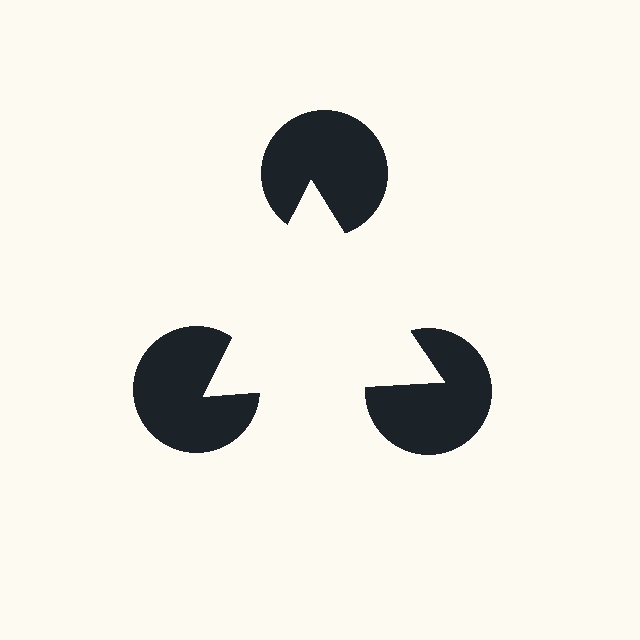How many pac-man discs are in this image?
There are 3 — one at each vertex of the illusory triangle.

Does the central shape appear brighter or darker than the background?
It typically appears slightly brighter than the background, even though no actual brightness change is drawn.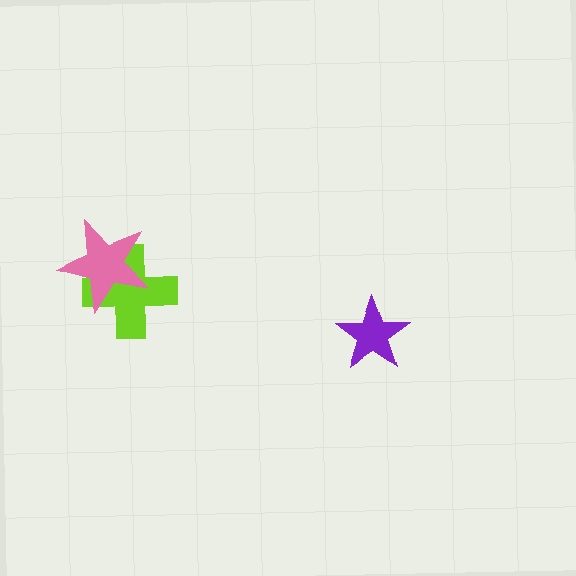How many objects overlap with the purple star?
0 objects overlap with the purple star.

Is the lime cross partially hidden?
Yes, it is partially covered by another shape.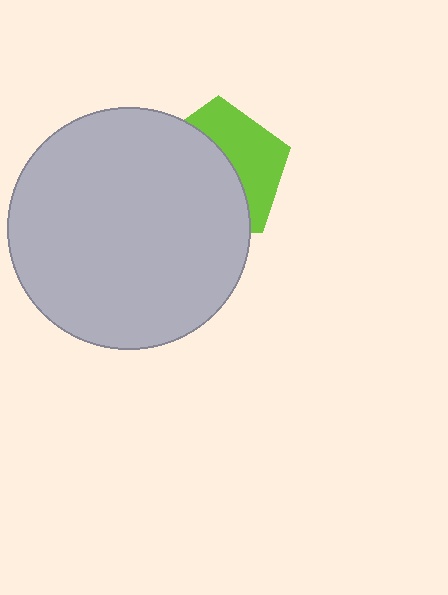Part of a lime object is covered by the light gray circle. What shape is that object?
It is a pentagon.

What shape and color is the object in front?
The object in front is a light gray circle.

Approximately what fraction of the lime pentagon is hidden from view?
Roughly 59% of the lime pentagon is hidden behind the light gray circle.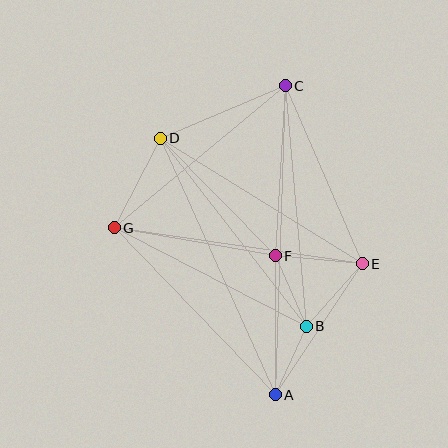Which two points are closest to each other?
Points A and B are closest to each other.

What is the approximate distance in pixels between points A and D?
The distance between A and D is approximately 281 pixels.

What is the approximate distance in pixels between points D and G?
The distance between D and G is approximately 100 pixels.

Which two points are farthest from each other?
Points A and C are farthest from each other.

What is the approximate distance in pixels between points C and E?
The distance between C and E is approximately 194 pixels.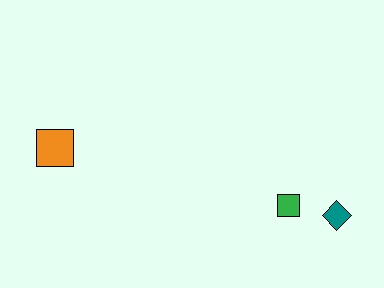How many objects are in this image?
There are 3 objects.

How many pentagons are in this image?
There are no pentagons.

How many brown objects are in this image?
There are no brown objects.